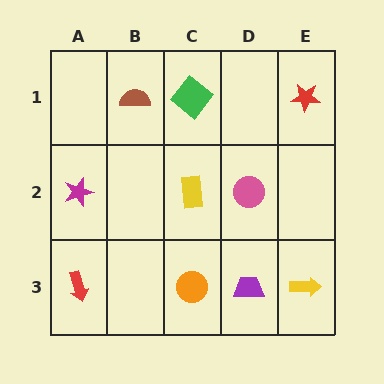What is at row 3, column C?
An orange circle.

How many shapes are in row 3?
4 shapes.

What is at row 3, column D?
A purple trapezoid.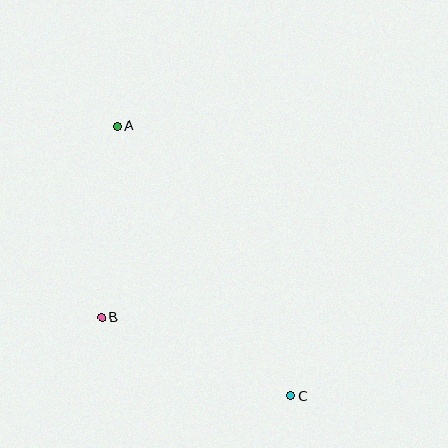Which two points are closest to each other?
Points A and B are closest to each other.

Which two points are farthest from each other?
Points A and C are farthest from each other.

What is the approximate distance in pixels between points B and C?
The distance between B and C is approximately 204 pixels.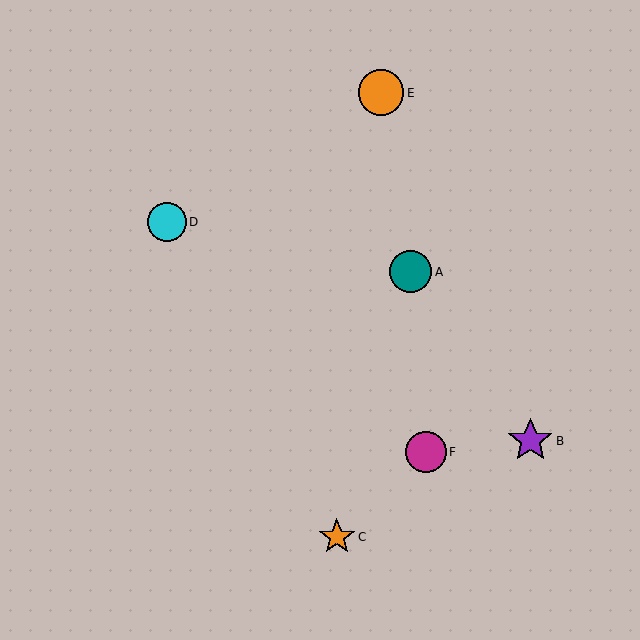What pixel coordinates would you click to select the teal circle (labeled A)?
Click at (411, 272) to select the teal circle A.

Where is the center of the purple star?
The center of the purple star is at (530, 441).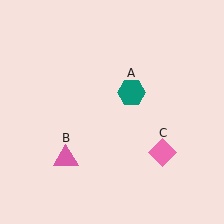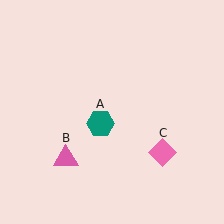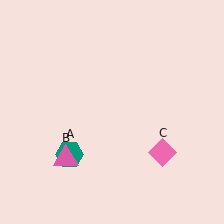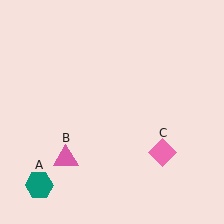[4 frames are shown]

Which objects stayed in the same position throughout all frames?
Pink triangle (object B) and pink diamond (object C) remained stationary.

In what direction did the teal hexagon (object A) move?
The teal hexagon (object A) moved down and to the left.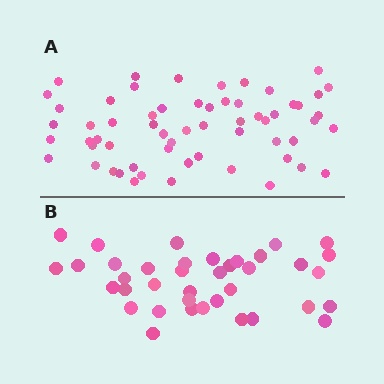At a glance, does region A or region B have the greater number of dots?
Region A (the top region) has more dots.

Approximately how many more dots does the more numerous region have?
Region A has approximately 20 more dots than region B.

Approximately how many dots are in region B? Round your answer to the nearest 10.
About 40 dots. (The exact count is 38, which rounds to 40.)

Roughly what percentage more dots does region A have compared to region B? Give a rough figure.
About 60% more.